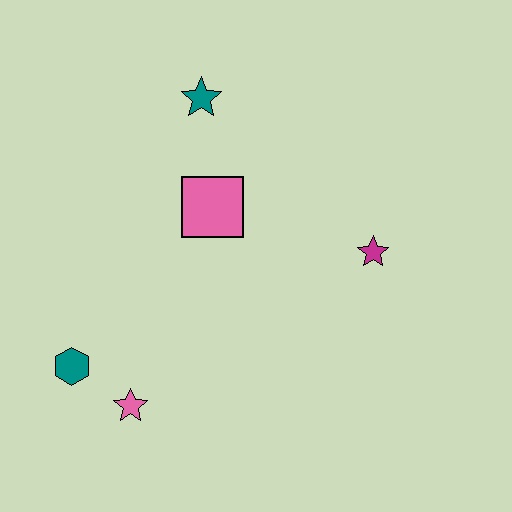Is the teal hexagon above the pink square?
No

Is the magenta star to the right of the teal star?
Yes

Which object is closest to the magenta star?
The pink square is closest to the magenta star.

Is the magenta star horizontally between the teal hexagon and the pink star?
No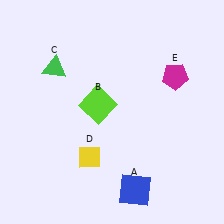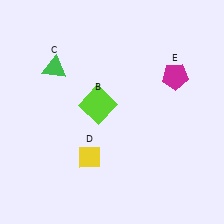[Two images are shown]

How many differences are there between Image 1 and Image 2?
There is 1 difference between the two images.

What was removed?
The blue square (A) was removed in Image 2.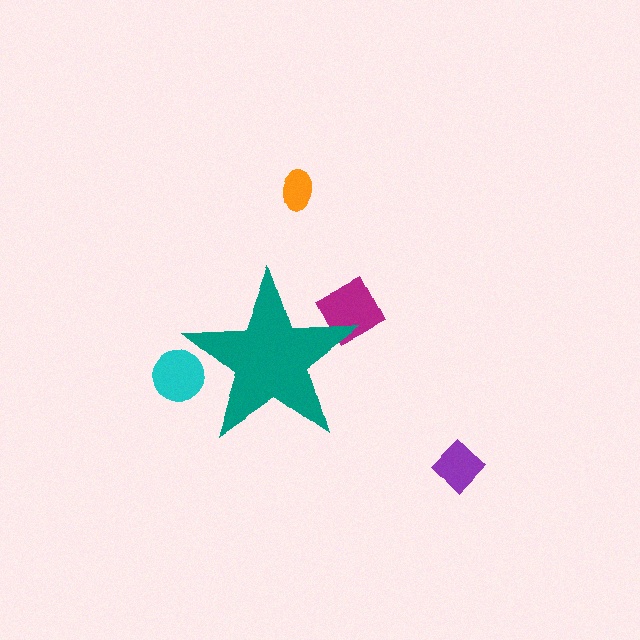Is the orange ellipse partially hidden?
No, the orange ellipse is fully visible.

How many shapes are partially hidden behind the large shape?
2 shapes are partially hidden.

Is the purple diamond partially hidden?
No, the purple diamond is fully visible.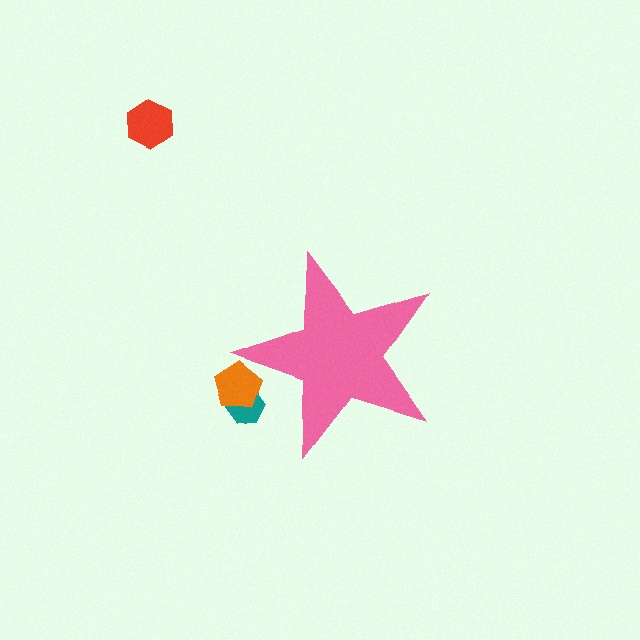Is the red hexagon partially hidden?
No, the red hexagon is fully visible.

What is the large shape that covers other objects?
A pink star.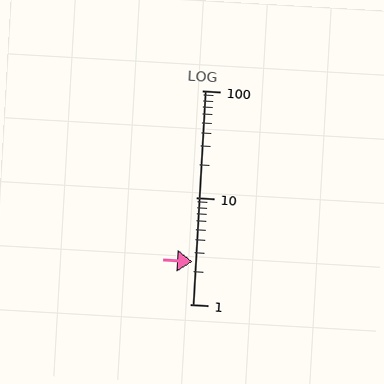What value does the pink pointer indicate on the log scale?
The pointer indicates approximately 2.5.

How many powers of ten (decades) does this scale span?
The scale spans 2 decades, from 1 to 100.